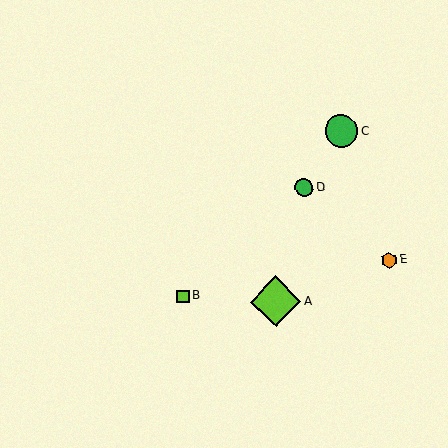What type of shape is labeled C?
Shape C is a green circle.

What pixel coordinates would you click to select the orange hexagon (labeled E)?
Click at (389, 260) to select the orange hexagon E.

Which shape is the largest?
The lime diamond (labeled A) is the largest.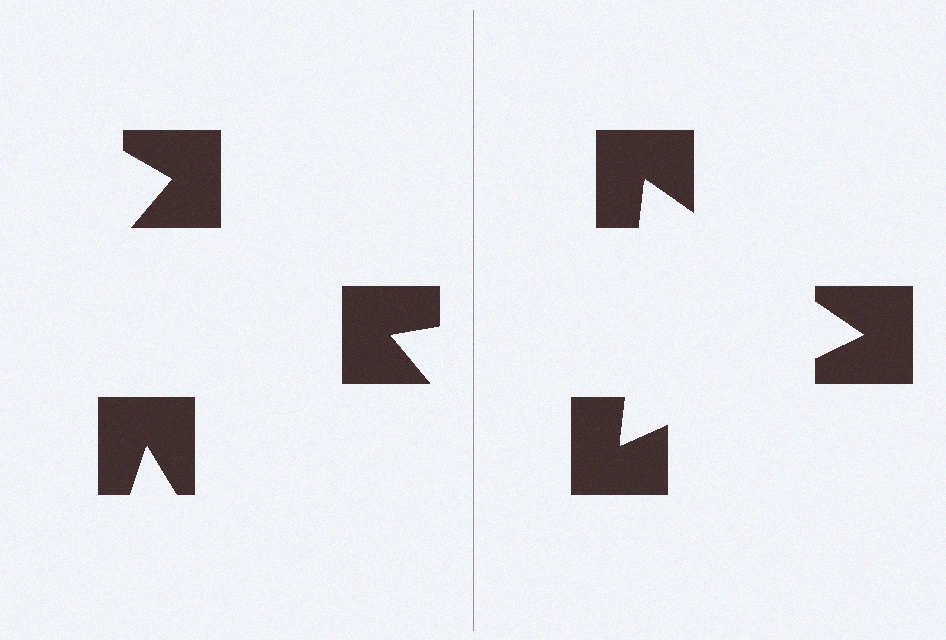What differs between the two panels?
The notched squares are positioned identically on both sides; only the wedge orientations differ. On the right they align to a triangle; on the left they are misaligned.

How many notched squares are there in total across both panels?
6 — 3 on each side.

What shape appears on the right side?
An illusory triangle.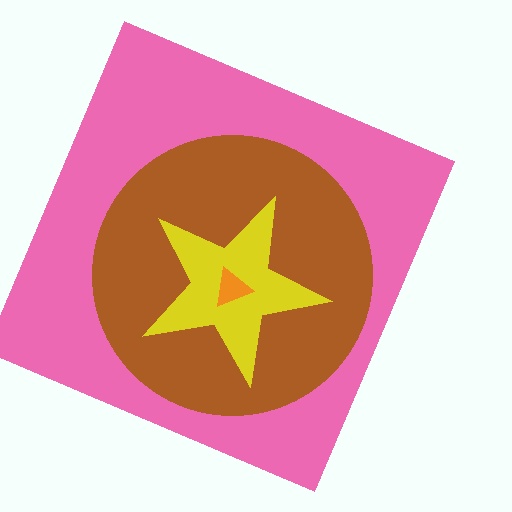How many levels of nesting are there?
4.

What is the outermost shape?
The pink square.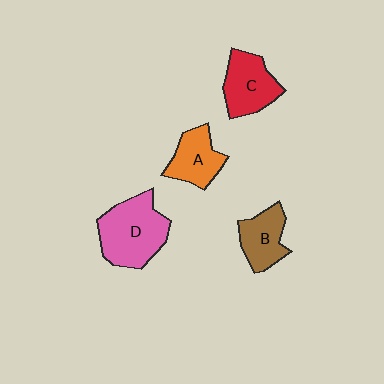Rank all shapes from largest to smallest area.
From largest to smallest: D (pink), C (red), A (orange), B (brown).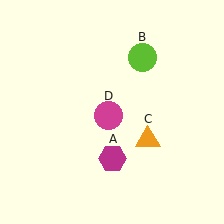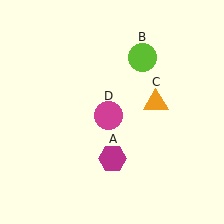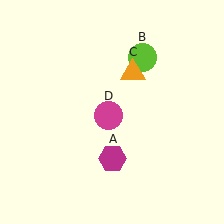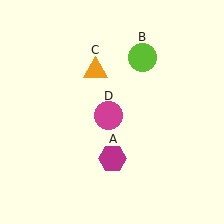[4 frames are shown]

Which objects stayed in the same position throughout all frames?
Magenta hexagon (object A) and lime circle (object B) and magenta circle (object D) remained stationary.